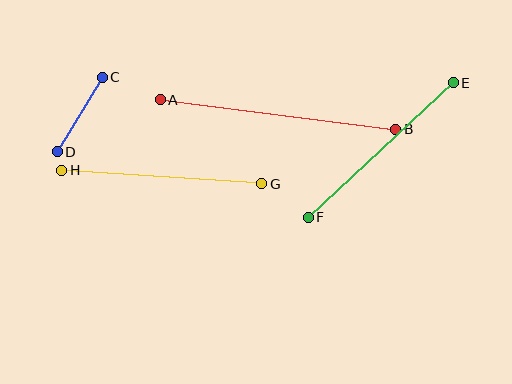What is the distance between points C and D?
The distance is approximately 87 pixels.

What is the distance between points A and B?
The distance is approximately 237 pixels.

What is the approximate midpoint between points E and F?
The midpoint is at approximately (381, 150) pixels.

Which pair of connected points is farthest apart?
Points A and B are farthest apart.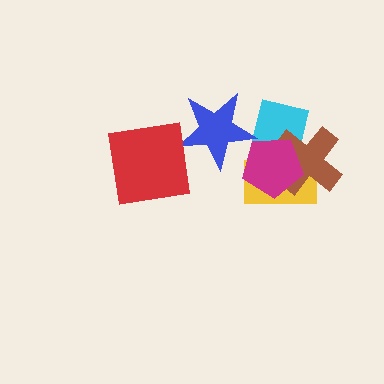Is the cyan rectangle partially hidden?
Yes, it is partially covered by another shape.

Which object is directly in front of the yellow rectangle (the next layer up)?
The cyan rectangle is directly in front of the yellow rectangle.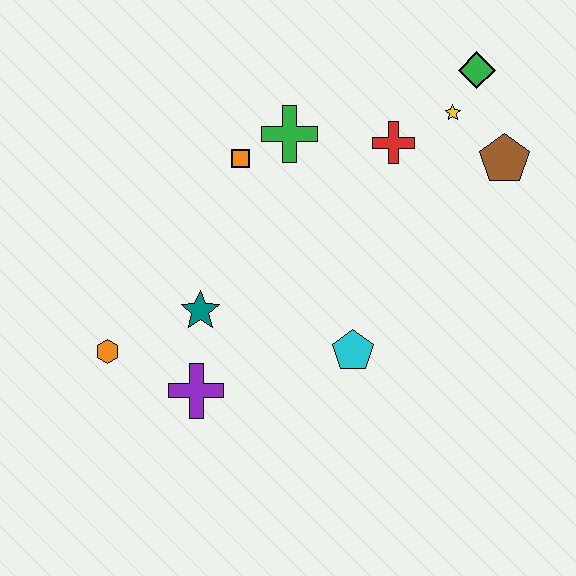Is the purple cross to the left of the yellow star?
Yes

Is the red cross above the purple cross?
Yes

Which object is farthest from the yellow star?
The orange hexagon is farthest from the yellow star.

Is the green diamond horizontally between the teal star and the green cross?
No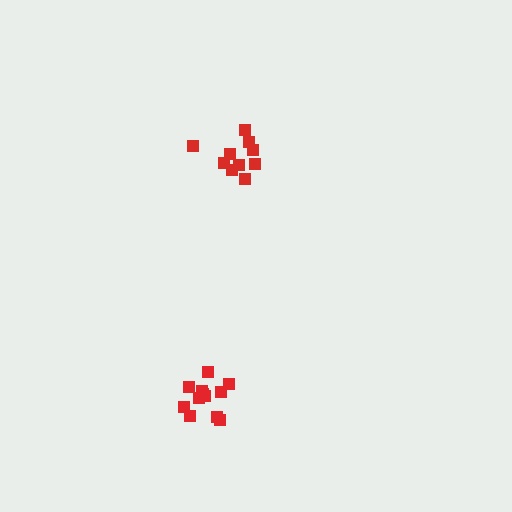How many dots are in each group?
Group 1: 12 dots, Group 2: 10 dots (22 total).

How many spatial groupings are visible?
There are 2 spatial groupings.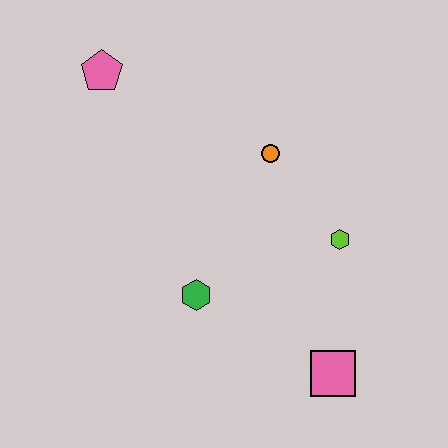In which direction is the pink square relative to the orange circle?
The pink square is below the orange circle.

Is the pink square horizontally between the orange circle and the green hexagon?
No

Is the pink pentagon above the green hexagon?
Yes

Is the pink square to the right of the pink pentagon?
Yes